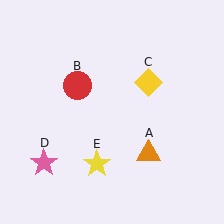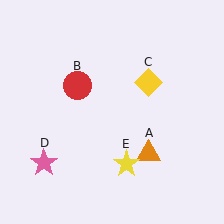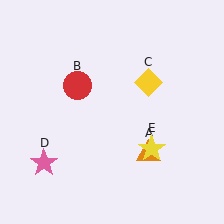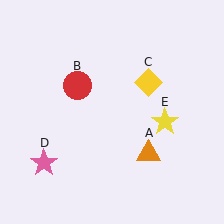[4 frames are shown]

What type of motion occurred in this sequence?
The yellow star (object E) rotated counterclockwise around the center of the scene.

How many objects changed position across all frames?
1 object changed position: yellow star (object E).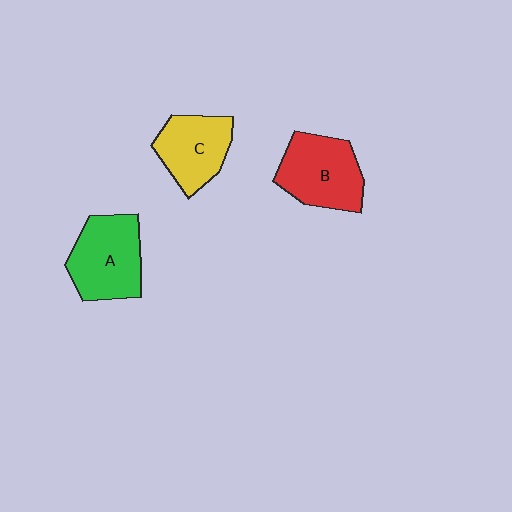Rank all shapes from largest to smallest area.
From largest to smallest: A (green), B (red), C (yellow).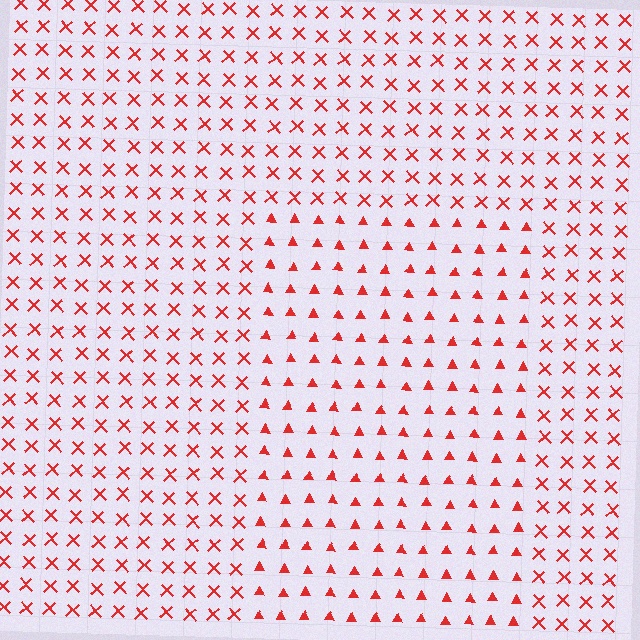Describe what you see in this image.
The image is filled with small red elements arranged in a uniform grid. A rectangle-shaped region contains triangles, while the surrounding area contains X marks. The boundary is defined purely by the change in element shape.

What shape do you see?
I see a rectangle.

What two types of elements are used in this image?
The image uses triangles inside the rectangle region and X marks outside it.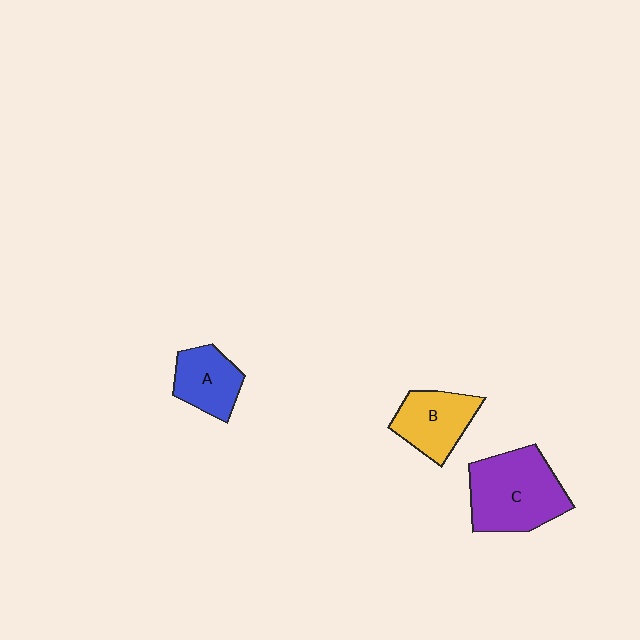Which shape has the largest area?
Shape C (purple).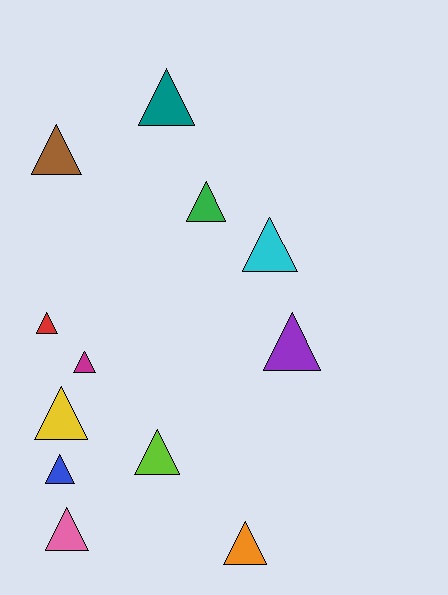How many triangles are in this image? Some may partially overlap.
There are 12 triangles.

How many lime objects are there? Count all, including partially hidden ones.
There is 1 lime object.